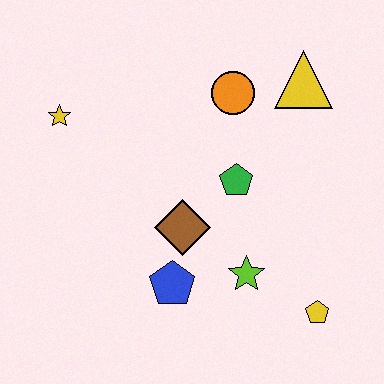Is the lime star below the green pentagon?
Yes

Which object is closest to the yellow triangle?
The orange circle is closest to the yellow triangle.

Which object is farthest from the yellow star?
The yellow pentagon is farthest from the yellow star.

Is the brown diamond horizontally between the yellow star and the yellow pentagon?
Yes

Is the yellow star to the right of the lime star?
No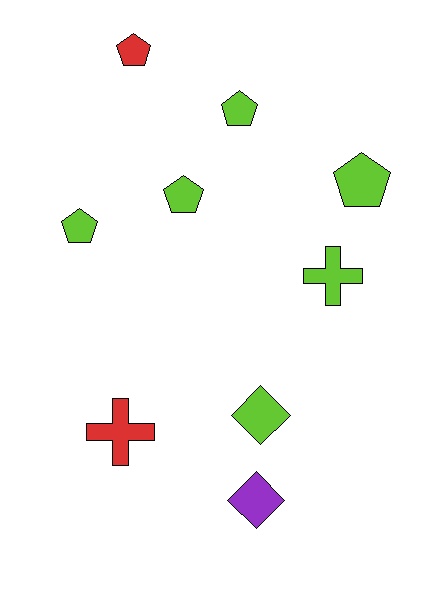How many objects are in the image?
There are 9 objects.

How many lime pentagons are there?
There are 4 lime pentagons.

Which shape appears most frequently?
Pentagon, with 5 objects.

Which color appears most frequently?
Lime, with 6 objects.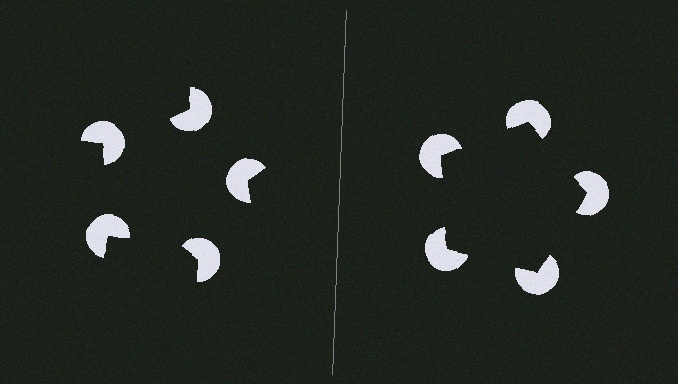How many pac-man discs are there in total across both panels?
10 — 5 on each side.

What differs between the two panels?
The pac-man discs are positioned identically on both sides; only the wedge orientations differ. On the right they align to a pentagon; on the left they are misaligned.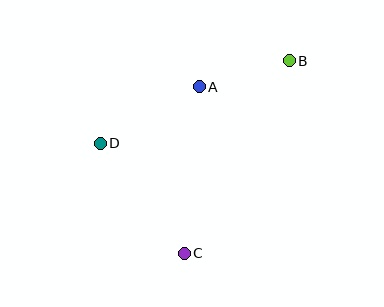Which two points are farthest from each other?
Points B and C are farthest from each other.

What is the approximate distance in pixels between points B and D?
The distance between B and D is approximately 206 pixels.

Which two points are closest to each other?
Points A and B are closest to each other.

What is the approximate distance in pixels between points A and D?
The distance between A and D is approximately 114 pixels.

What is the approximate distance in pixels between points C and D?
The distance between C and D is approximately 138 pixels.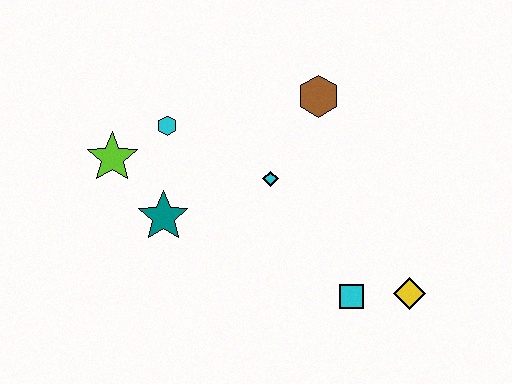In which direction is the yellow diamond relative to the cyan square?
The yellow diamond is to the right of the cyan square.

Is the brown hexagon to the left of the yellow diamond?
Yes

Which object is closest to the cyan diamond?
The brown hexagon is closest to the cyan diamond.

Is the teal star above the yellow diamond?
Yes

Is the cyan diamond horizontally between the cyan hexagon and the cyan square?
Yes